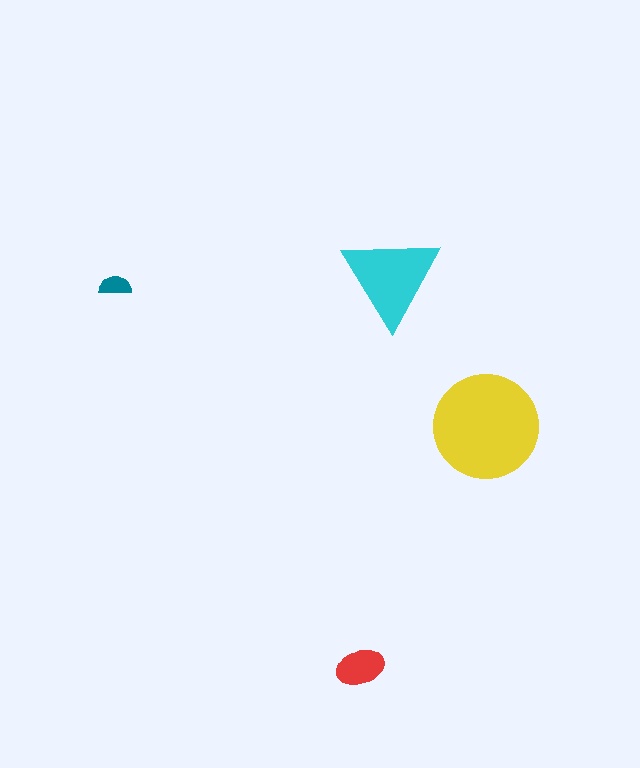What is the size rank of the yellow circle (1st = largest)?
1st.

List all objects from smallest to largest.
The teal semicircle, the red ellipse, the cyan triangle, the yellow circle.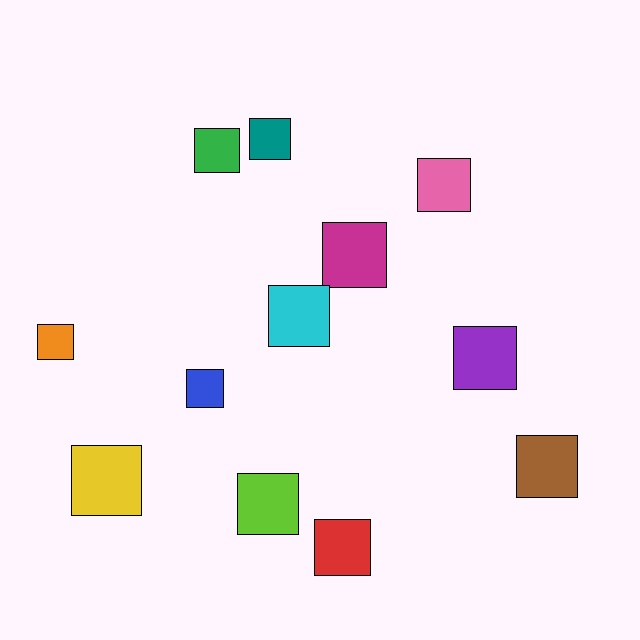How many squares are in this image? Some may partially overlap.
There are 12 squares.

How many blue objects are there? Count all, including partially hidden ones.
There is 1 blue object.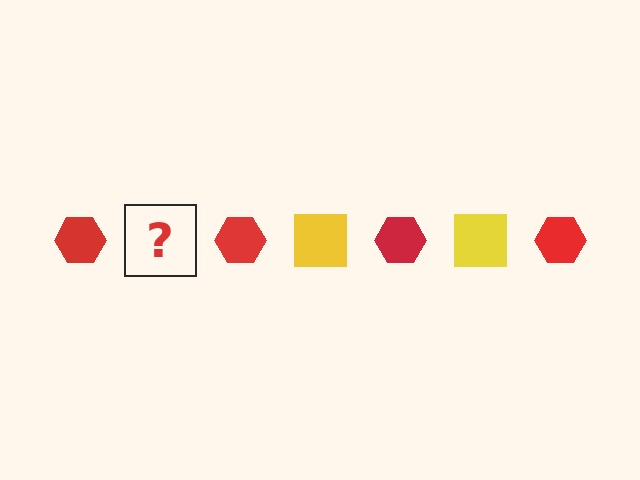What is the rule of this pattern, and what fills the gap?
The rule is that the pattern alternates between red hexagon and yellow square. The gap should be filled with a yellow square.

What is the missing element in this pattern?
The missing element is a yellow square.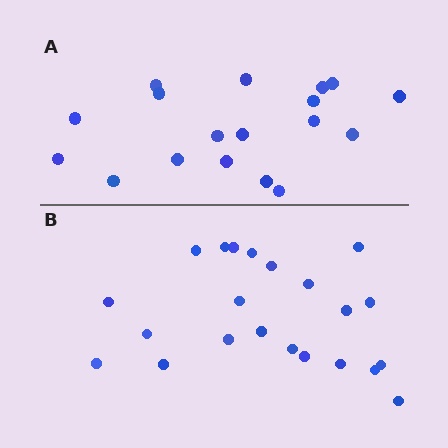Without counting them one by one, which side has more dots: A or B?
Region B (the bottom region) has more dots.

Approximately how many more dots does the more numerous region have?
Region B has about 4 more dots than region A.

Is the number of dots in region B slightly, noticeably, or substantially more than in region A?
Region B has only slightly more — the two regions are fairly close. The ratio is roughly 1.2 to 1.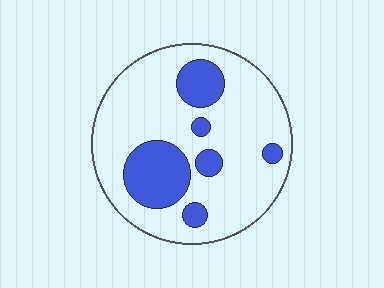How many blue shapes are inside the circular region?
6.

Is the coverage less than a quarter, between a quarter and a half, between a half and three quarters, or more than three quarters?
Less than a quarter.